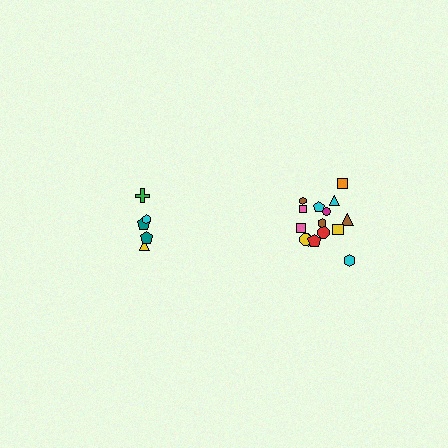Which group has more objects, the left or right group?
The right group.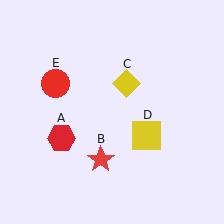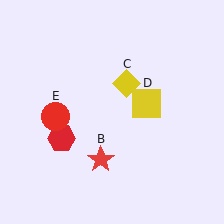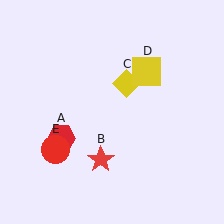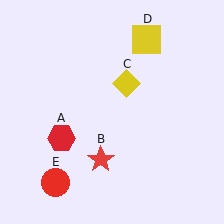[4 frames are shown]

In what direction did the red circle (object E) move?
The red circle (object E) moved down.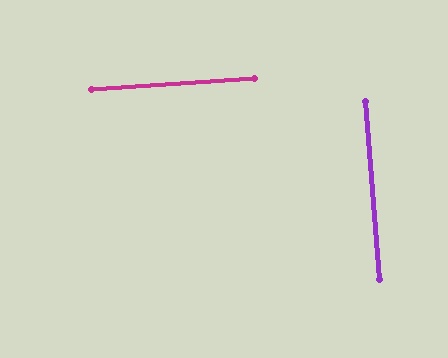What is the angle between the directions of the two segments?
Approximately 89 degrees.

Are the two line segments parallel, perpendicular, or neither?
Perpendicular — they meet at approximately 89°.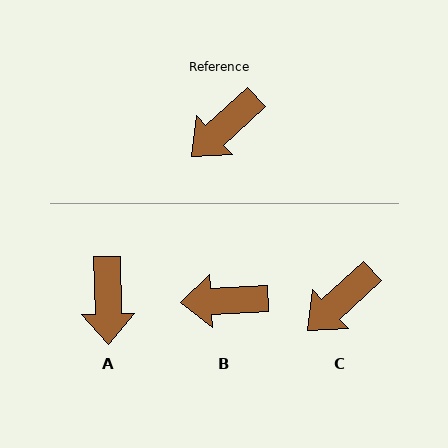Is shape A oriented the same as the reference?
No, it is off by about 49 degrees.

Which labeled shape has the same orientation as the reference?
C.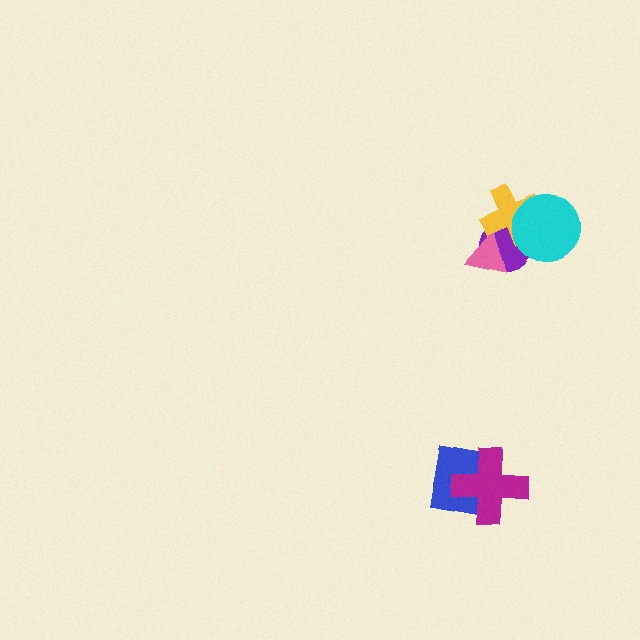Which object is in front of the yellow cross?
The cyan circle is in front of the yellow cross.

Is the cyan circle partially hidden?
No, no other shape covers it.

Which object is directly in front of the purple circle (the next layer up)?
The pink triangle is directly in front of the purple circle.